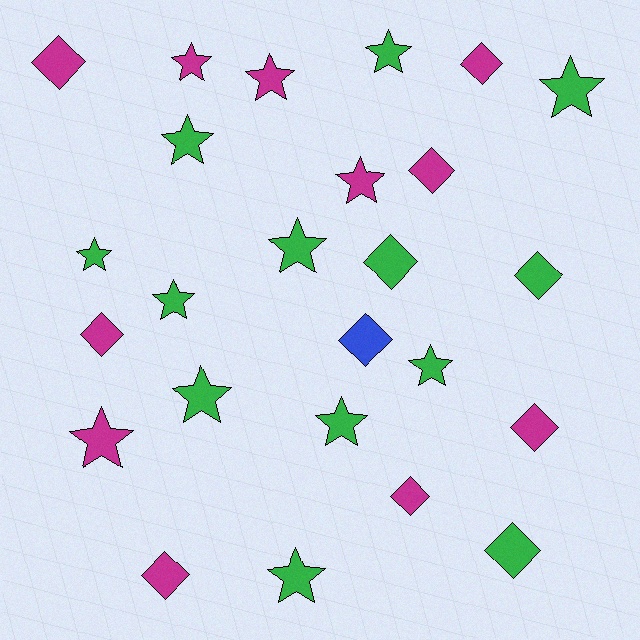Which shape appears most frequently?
Star, with 14 objects.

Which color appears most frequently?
Green, with 13 objects.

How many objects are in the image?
There are 25 objects.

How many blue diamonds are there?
There is 1 blue diamond.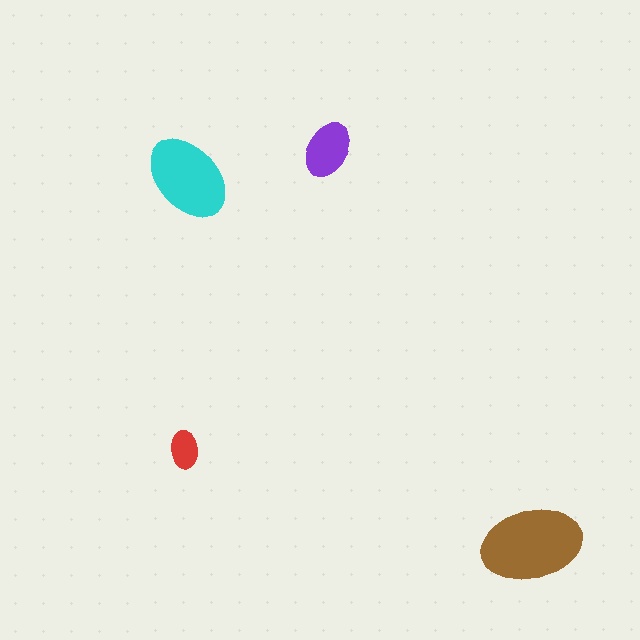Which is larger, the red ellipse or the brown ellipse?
The brown one.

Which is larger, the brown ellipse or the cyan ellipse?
The brown one.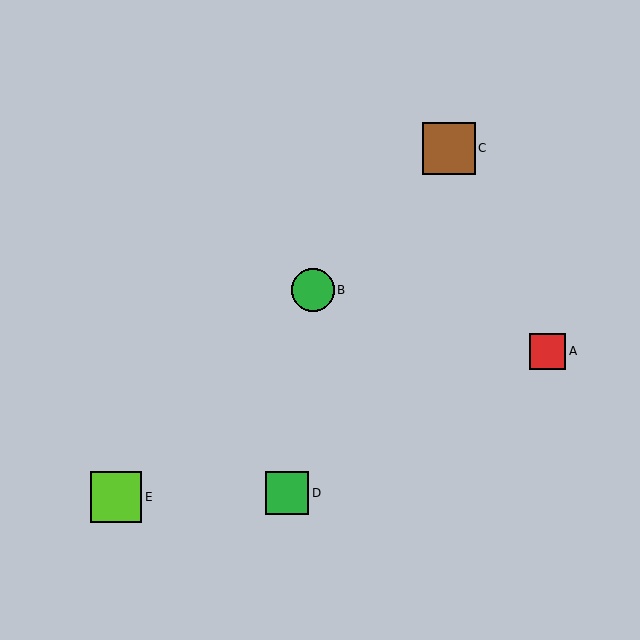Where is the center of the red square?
The center of the red square is at (548, 351).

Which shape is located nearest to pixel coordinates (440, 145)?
The brown square (labeled C) at (449, 148) is nearest to that location.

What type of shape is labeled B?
Shape B is a green circle.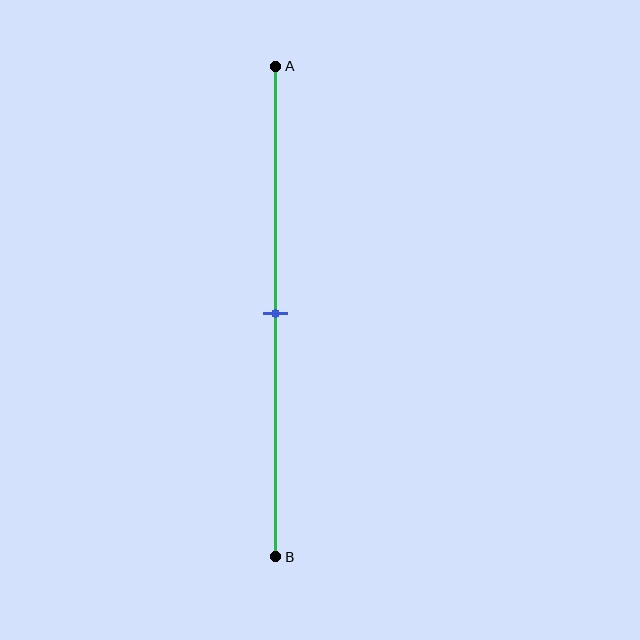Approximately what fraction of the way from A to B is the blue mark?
The blue mark is approximately 50% of the way from A to B.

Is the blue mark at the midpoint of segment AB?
Yes, the mark is approximately at the midpoint.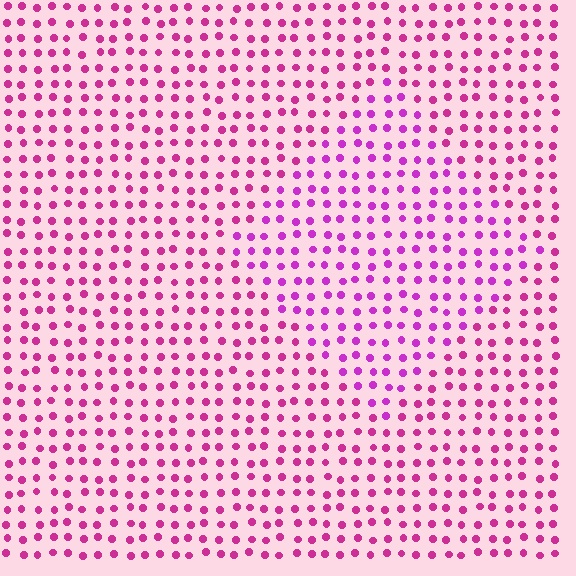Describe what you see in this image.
The image is filled with small magenta elements in a uniform arrangement. A diamond-shaped region is visible where the elements are tinted to a slightly different hue, forming a subtle color boundary.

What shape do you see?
I see a diamond.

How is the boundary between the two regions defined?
The boundary is defined purely by a slight shift in hue (about 22 degrees). Spacing, size, and orientation are identical on both sides.